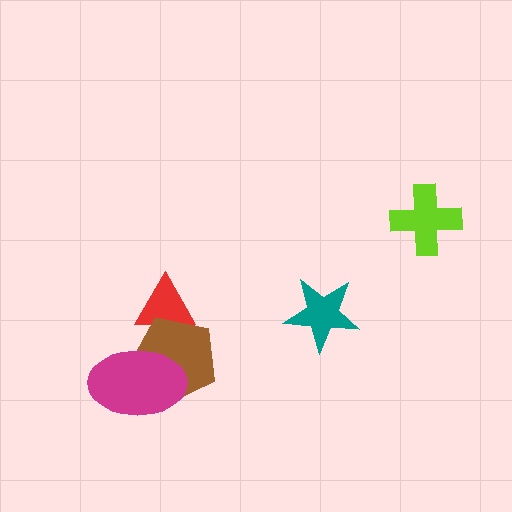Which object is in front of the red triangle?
The brown pentagon is in front of the red triangle.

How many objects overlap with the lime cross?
0 objects overlap with the lime cross.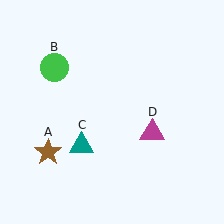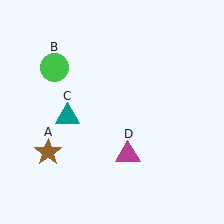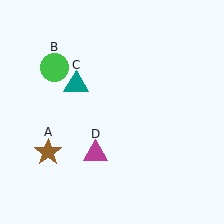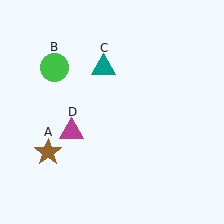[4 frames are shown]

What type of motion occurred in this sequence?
The teal triangle (object C), magenta triangle (object D) rotated clockwise around the center of the scene.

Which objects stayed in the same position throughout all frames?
Brown star (object A) and green circle (object B) remained stationary.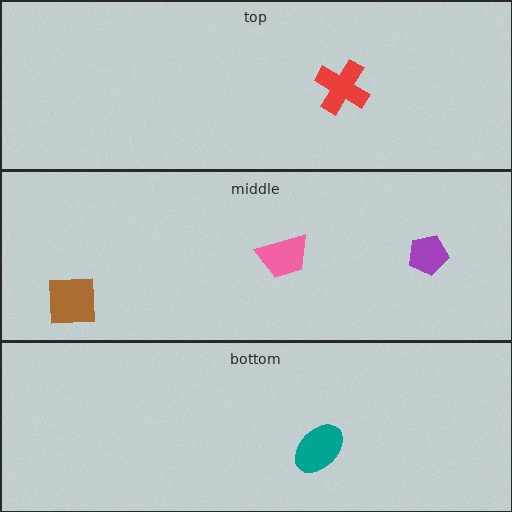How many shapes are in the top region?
1.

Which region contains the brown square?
The middle region.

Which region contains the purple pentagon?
The middle region.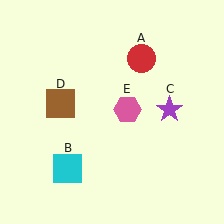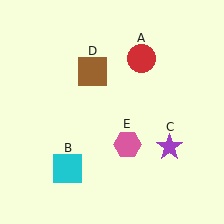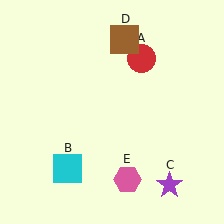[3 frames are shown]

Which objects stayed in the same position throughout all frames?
Red circle (object A) and cyan square (object B) remained stationary.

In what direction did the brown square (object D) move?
The brown square (object D) moved up and to the right.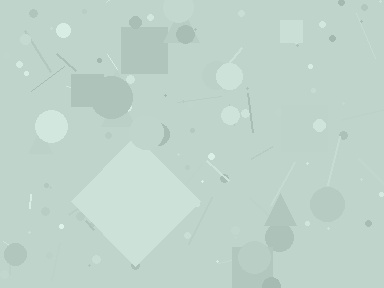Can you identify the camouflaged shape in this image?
The camouflaged shape is a diamond.